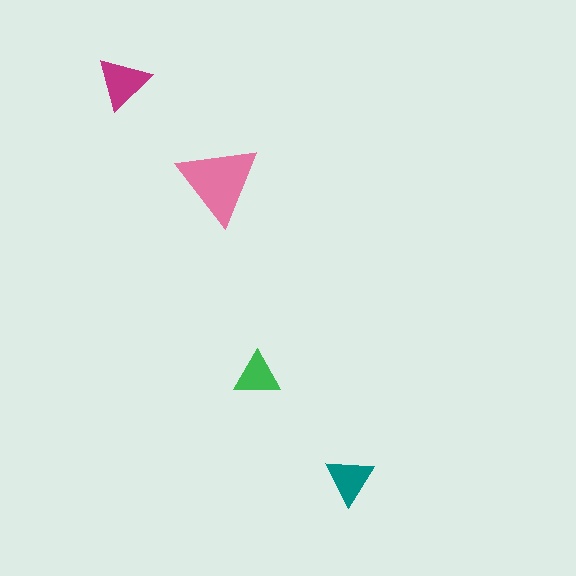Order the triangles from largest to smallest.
the pink one, the magenta one, the teal one, the green one.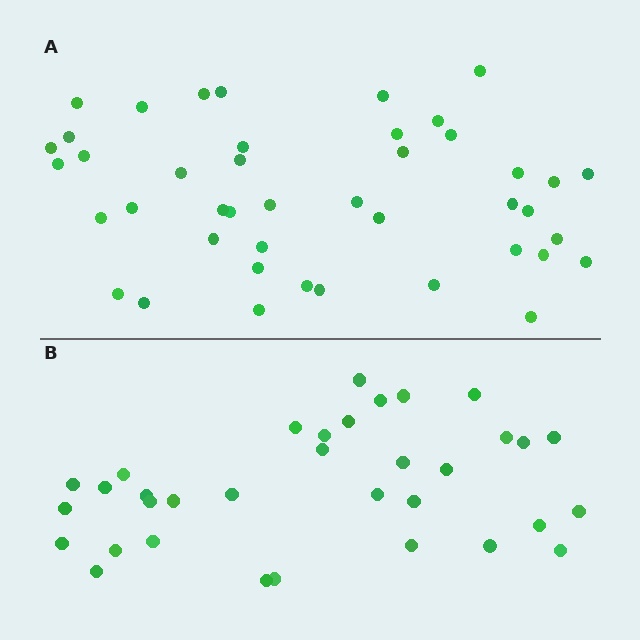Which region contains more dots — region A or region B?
Region A (the top region) has more dots.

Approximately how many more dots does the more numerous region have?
Region A has roughly 8 or so more dots than region B.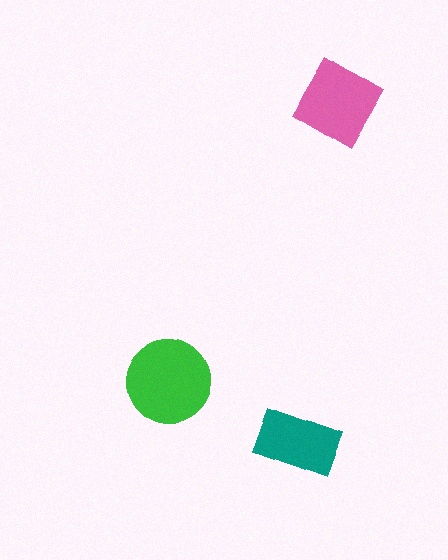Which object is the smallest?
The teal rectangle.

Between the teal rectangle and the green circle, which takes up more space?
The green circle.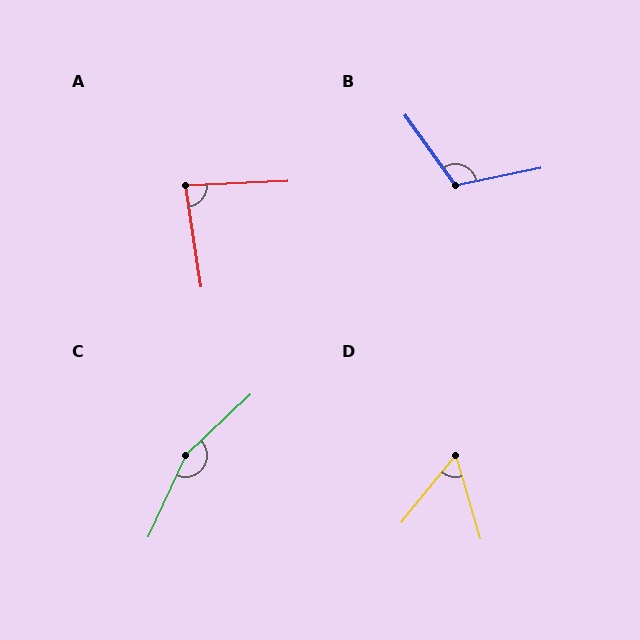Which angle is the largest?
C, at approximately 158 degrees.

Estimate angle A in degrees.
Approximately 84 degrees.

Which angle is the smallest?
D, at approximately 56 degrees.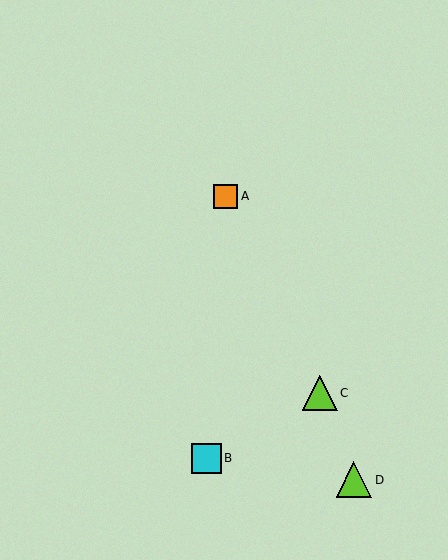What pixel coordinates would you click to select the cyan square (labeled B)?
Click at (207, 458) to select the cyan square B.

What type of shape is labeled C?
Shape C is a lime triangle.